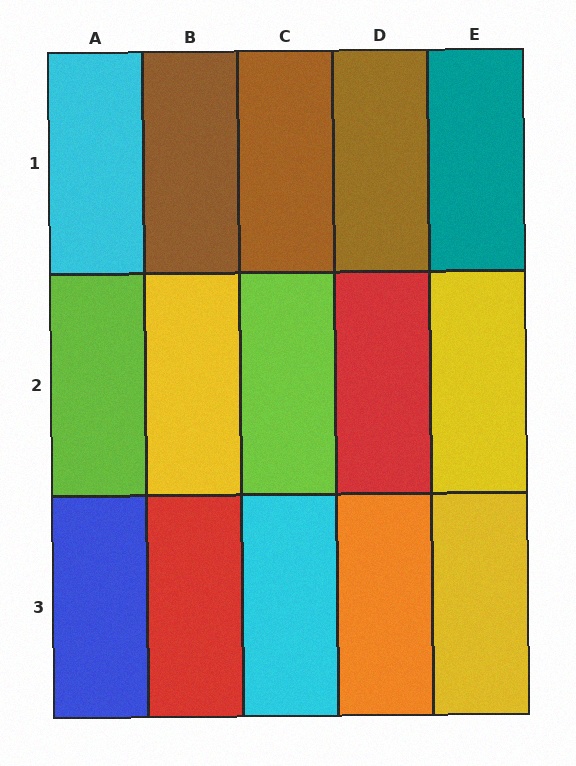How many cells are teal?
1 cell is teal.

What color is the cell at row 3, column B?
Red.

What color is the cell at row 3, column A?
Blue.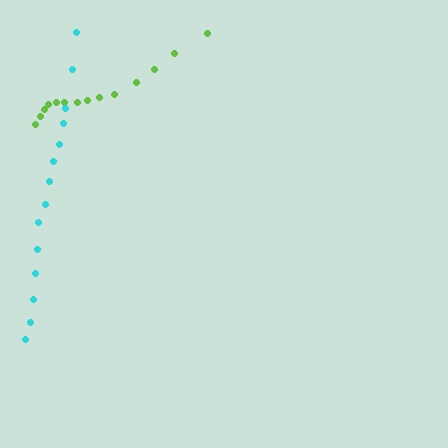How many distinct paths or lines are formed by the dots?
There are 2 distinct paths.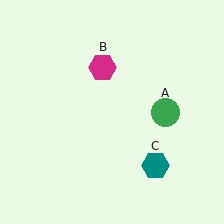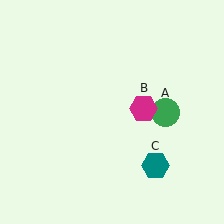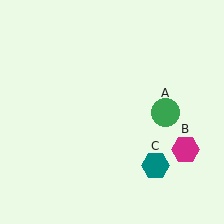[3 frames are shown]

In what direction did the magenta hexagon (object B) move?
The magenta hexagon (object B) moved down and to the right.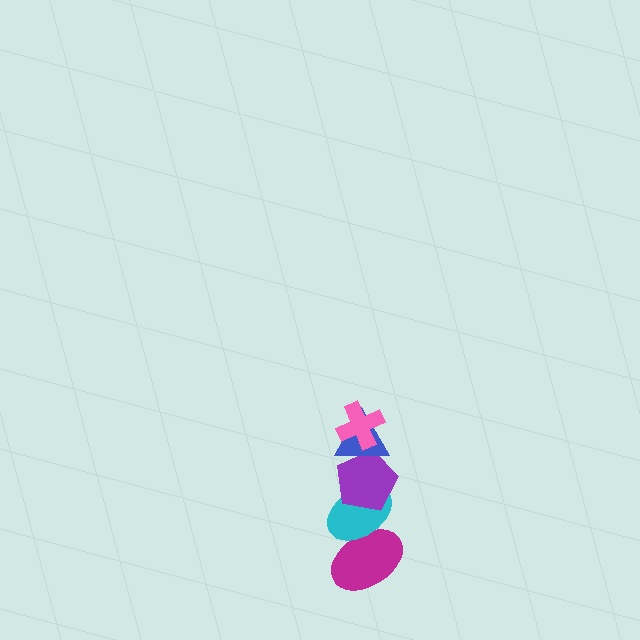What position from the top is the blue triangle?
The blue triangle is 2nd from the top.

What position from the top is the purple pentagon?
The purple pentagon is 3rd from the top.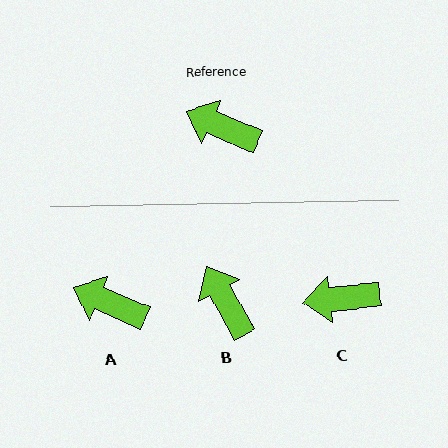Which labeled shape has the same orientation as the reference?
A.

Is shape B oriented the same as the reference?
No, it is off by about 37 degrees.